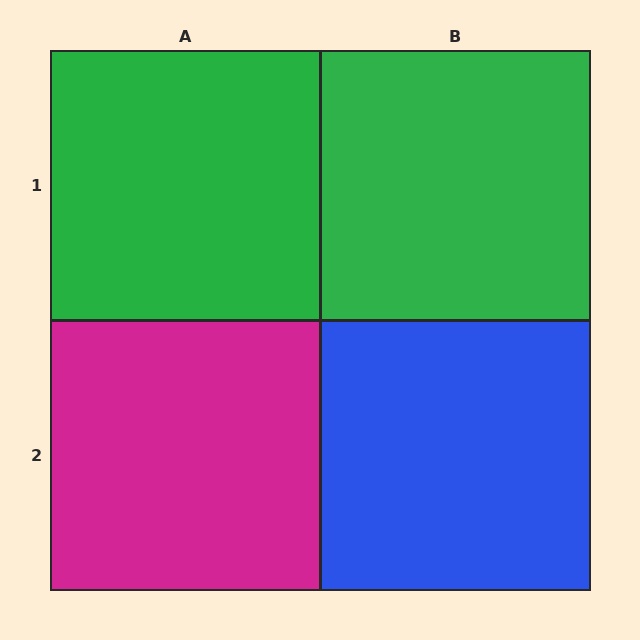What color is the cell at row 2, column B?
Blue.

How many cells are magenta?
1 cell is magenta.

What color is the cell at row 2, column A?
Magenta.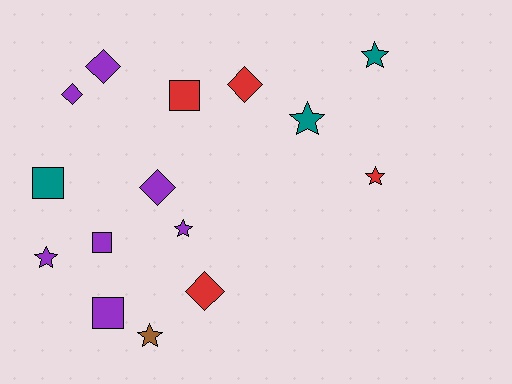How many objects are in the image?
There are 15 objects.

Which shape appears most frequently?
Star, with 6 objects.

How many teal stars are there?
There are 2 teal stars.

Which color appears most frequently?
Purple, with 7 objects.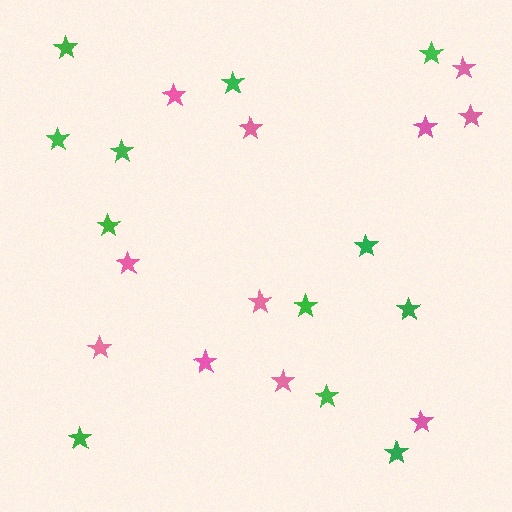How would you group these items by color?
There are 2 groups: one group of green stars (12) and one group of pink stars (11).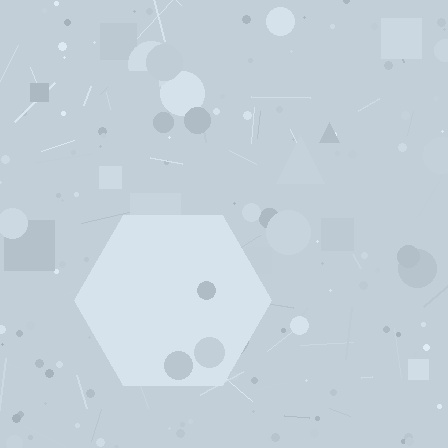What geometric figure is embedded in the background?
A hexagon is embedded in the background.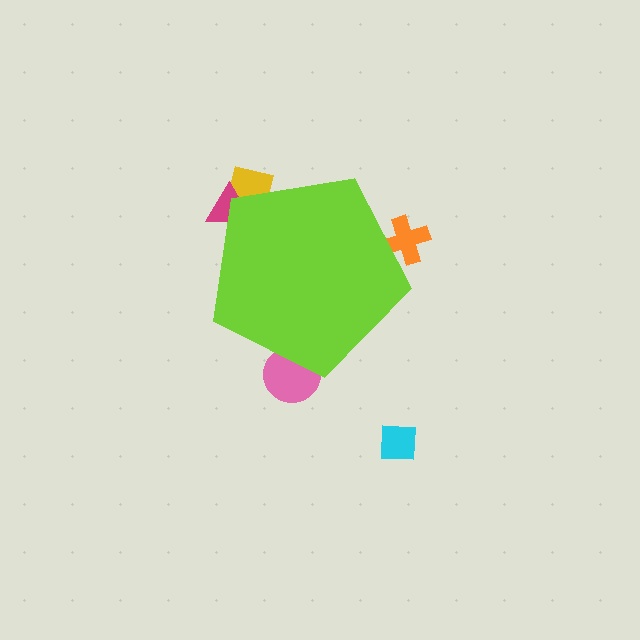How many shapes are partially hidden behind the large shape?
4 shapes are partially hidden.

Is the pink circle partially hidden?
Yes, the pink circle is partially hidden behind the lime pentagon.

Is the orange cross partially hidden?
Yes, the orange cross is partially hidden behind the lime pentagon.